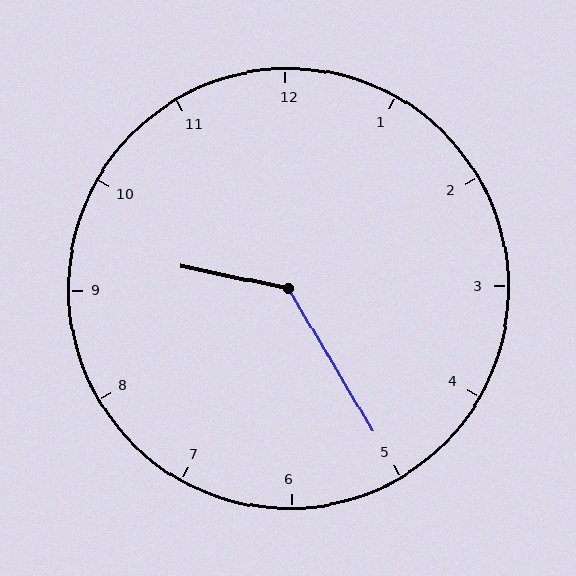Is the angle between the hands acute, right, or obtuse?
It is obtuse.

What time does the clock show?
9:25.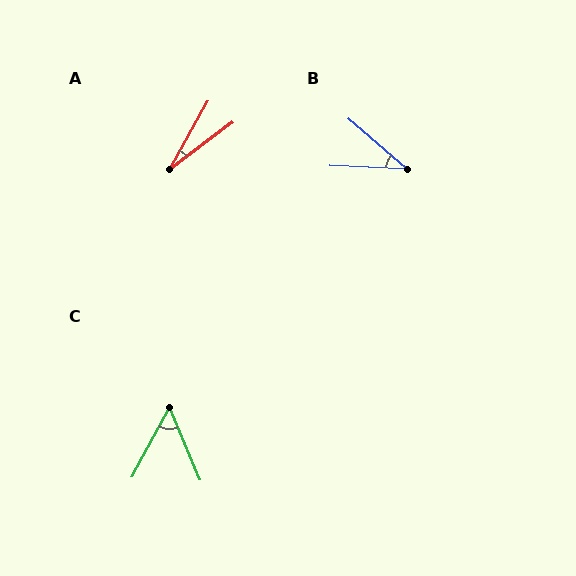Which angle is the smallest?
A, at approximately 24 degrees.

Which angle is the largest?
C, at approximately 52 degrees.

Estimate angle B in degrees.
Approximately 38 degrees.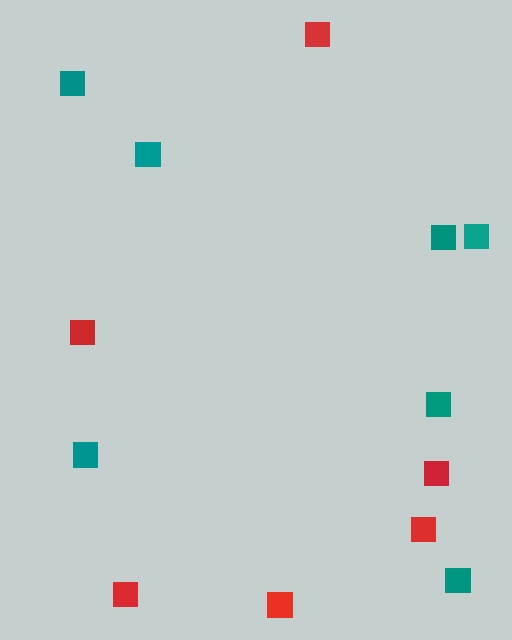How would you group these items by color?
There are 2 groups: one group of teal squares (7) and one group of red squares (6).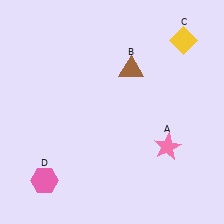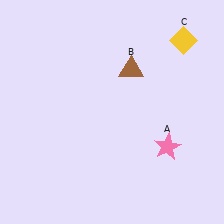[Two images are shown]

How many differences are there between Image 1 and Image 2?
There is 1 difference between the two images.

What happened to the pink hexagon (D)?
The pink hexagon (D) was removed in Image 2. It was in the bottom-left area of Image 1.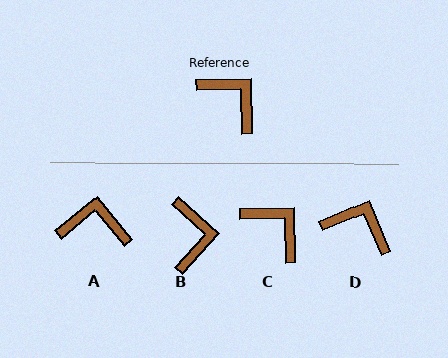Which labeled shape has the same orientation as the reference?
C.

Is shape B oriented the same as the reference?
No, it is off by about 43 degrees.